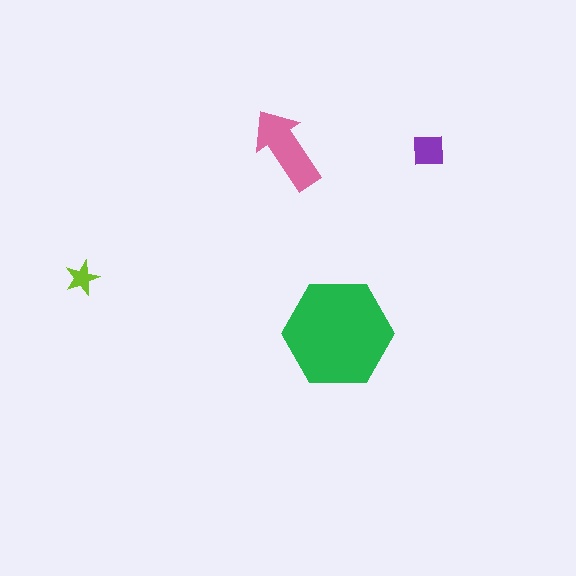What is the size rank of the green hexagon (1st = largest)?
1st.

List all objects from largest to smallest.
The green hexagon, the pink arrow, the purple square, the lime star.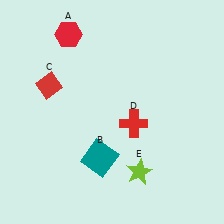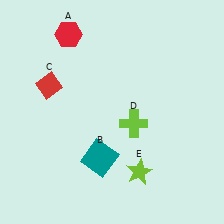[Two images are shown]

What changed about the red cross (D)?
In Image 1, D is red. In Image 2, it changed to lime.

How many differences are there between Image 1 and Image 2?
There is 1 difference between the two images.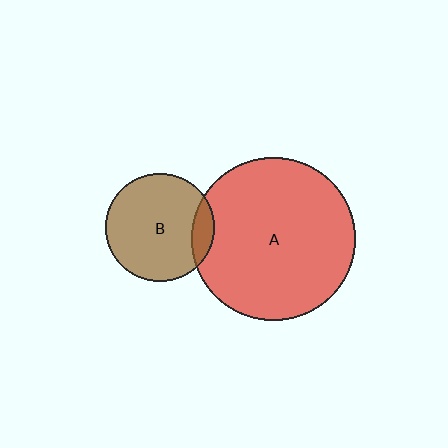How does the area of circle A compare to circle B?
Approximately 2.3 times.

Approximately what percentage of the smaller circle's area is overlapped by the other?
Approximately 10%.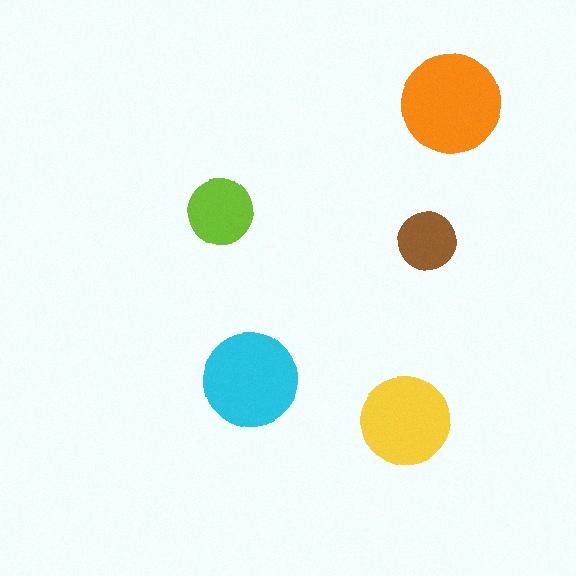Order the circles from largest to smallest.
the orange one, the cyan one, the yellow one, the lime one, the brown one.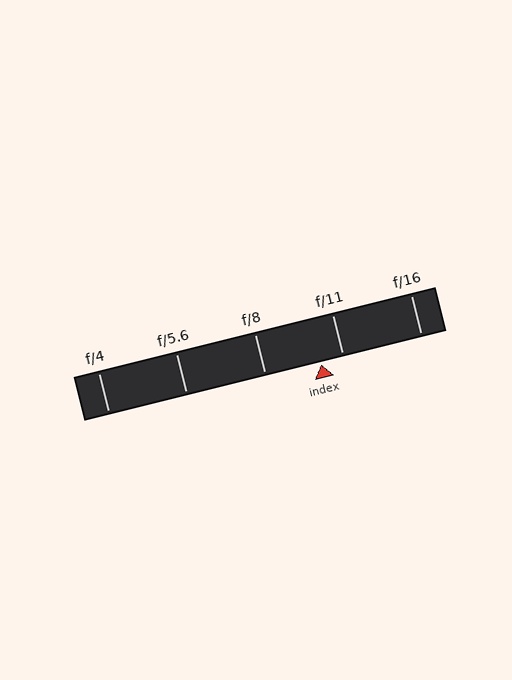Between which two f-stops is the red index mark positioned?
The index mark is between f/8 and f/11.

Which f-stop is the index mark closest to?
The index mark is closest to f/11.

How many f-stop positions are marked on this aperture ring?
There are 5 f-stop positions marked.